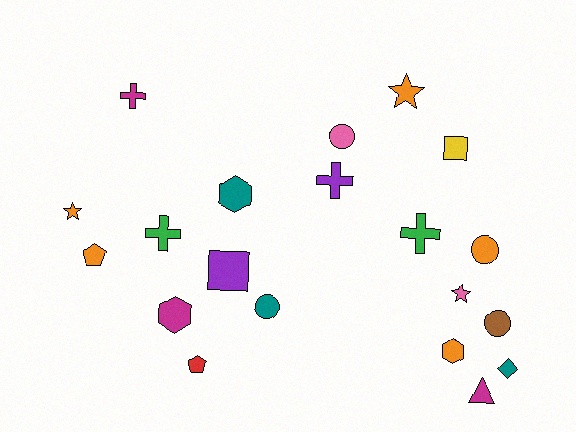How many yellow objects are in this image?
There is 1 yellow object.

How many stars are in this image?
There are 3 stars.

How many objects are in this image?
There are 20 objects.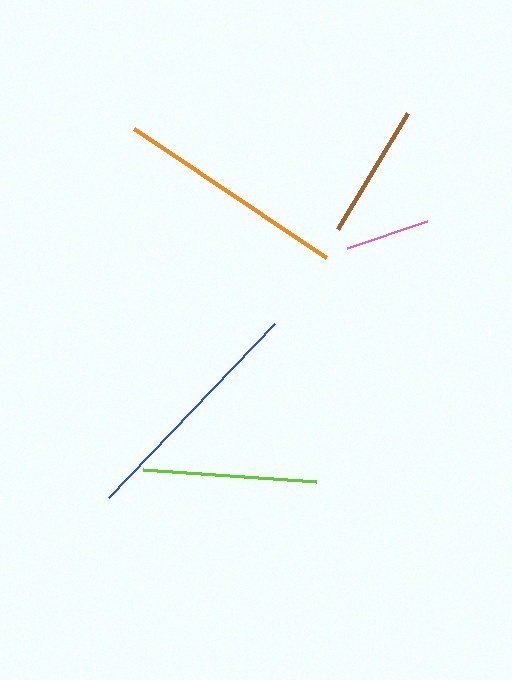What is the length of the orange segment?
The orange segment is approximately 231 pixels long.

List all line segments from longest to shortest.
From longest to shortest: blue, orange, lime, brown, pink.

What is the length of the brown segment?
The brown segment is approximately 135 pixels long.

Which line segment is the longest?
The blue line is the longest at approximately 241 pixels.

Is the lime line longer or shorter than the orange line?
The orange line is longer than the lime line.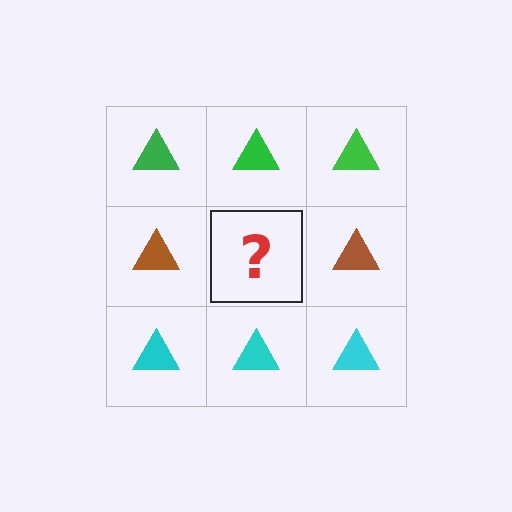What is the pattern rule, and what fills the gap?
The rule is that each row has a consistent color. The gap should be filled with a brown triangle.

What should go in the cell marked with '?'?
The missing cell should contain a brown triangle.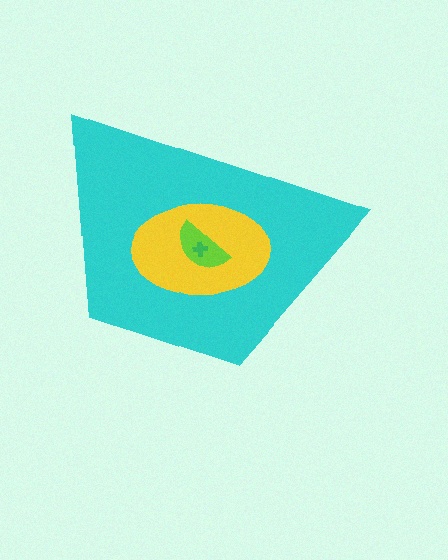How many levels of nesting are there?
4.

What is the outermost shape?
The cyan trapezoid.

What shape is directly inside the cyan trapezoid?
The yellow ellipse.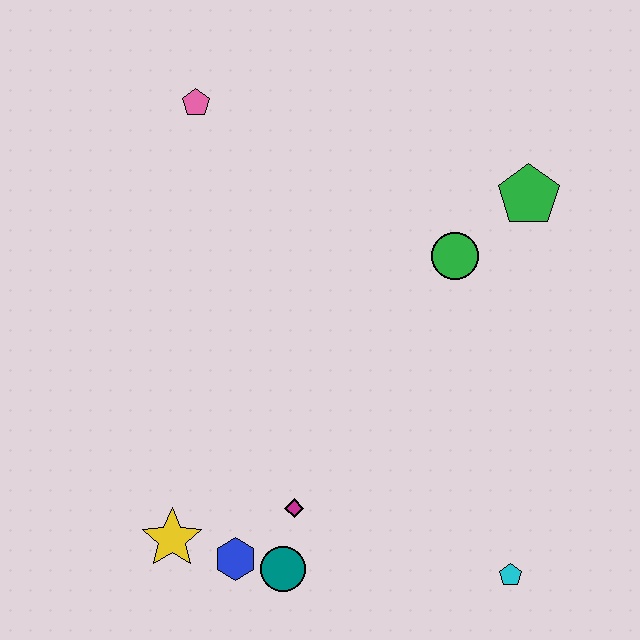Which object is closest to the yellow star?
The blue hexagon is closest to the yellow star.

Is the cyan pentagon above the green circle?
No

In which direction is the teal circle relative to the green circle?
The teal circle is below the green circle.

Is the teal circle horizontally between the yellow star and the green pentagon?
Yes